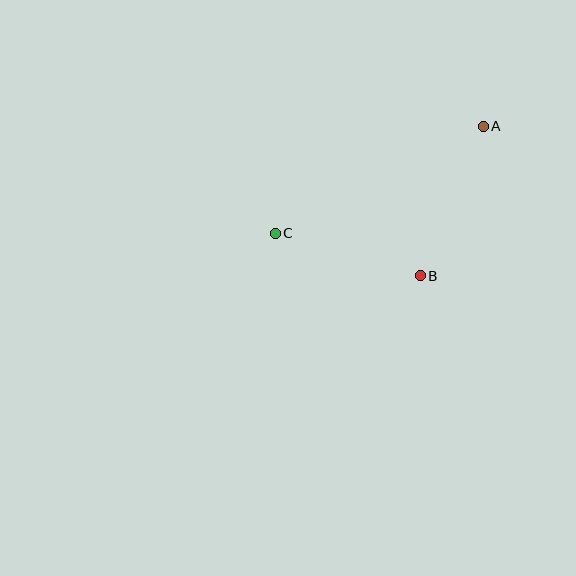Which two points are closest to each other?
Points B and C are closest to each other.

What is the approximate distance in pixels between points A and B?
The distance between A and B is approximately 163 pixels.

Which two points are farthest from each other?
Points A and C are farthest from each other.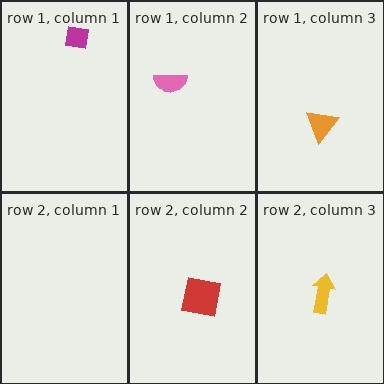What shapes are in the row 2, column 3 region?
The yellow arrow.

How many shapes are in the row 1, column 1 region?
1.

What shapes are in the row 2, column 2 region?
The red square.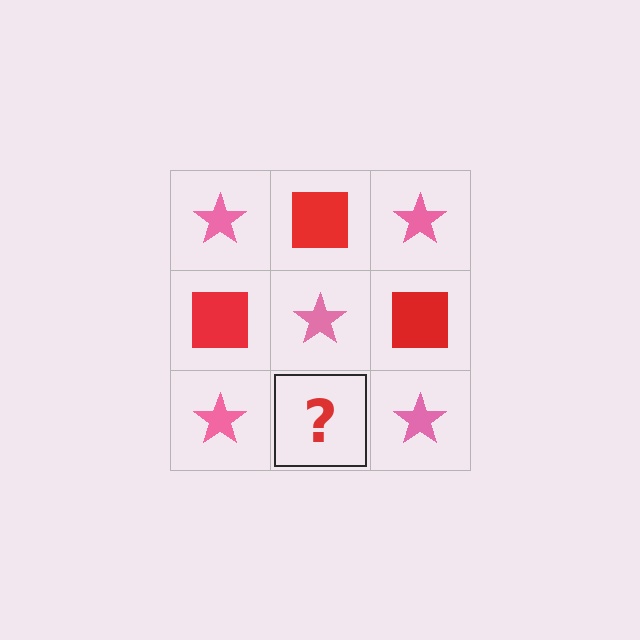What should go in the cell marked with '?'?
The missing cell should contain a red square.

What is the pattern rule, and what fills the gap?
The rule is that it alternates pink star and red square in a checkerboard pattern. The gap should be filled with a red square.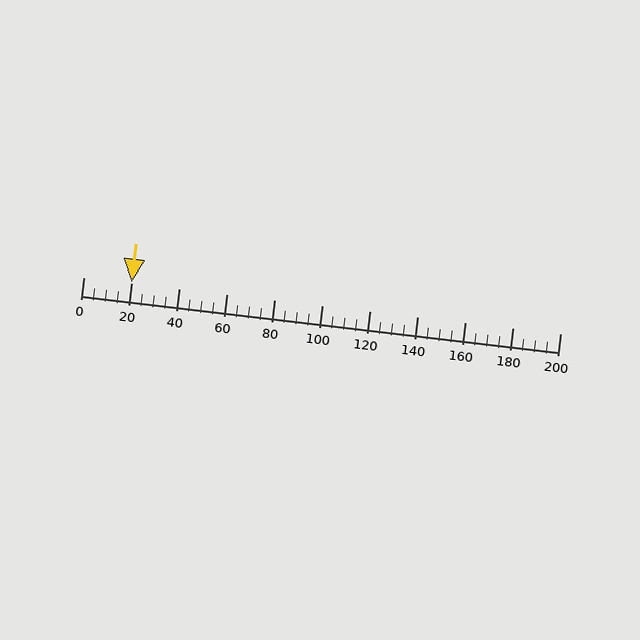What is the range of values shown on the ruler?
The ruler shows values from 0 to 200.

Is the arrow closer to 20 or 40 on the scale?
The arrow is closer to 20.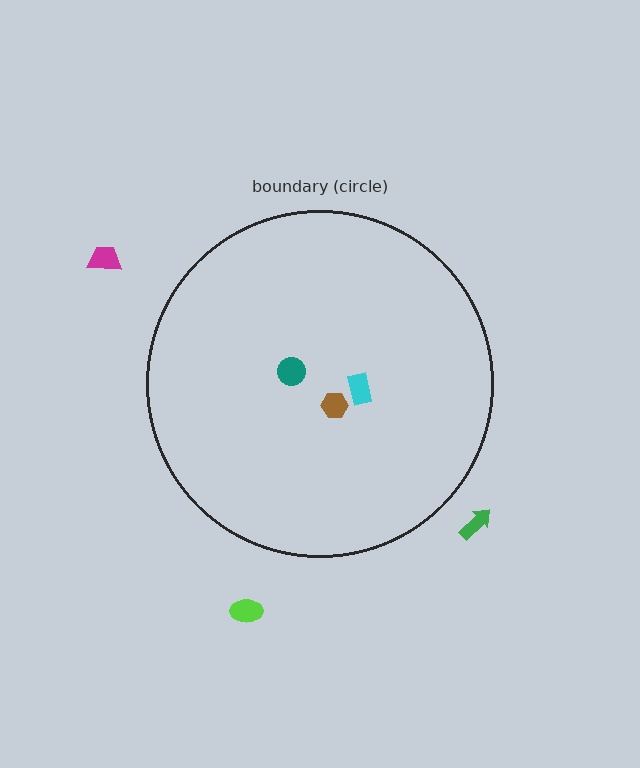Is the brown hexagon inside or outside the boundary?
Inside.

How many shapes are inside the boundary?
3 inside, 3 outside.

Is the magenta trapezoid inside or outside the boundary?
Outside.